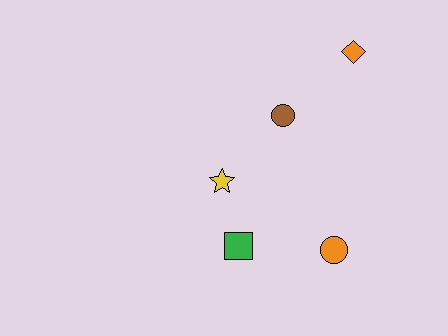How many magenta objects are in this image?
There are no magenta objects.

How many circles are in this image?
There are 2 circles.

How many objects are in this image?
There are 5 objects.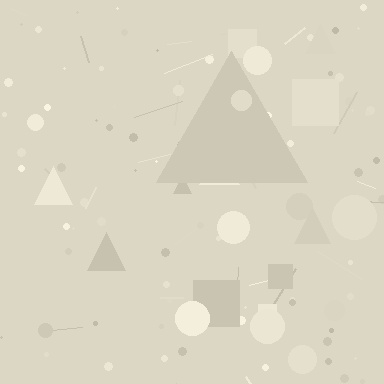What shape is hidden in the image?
A triangle is hidden in the image.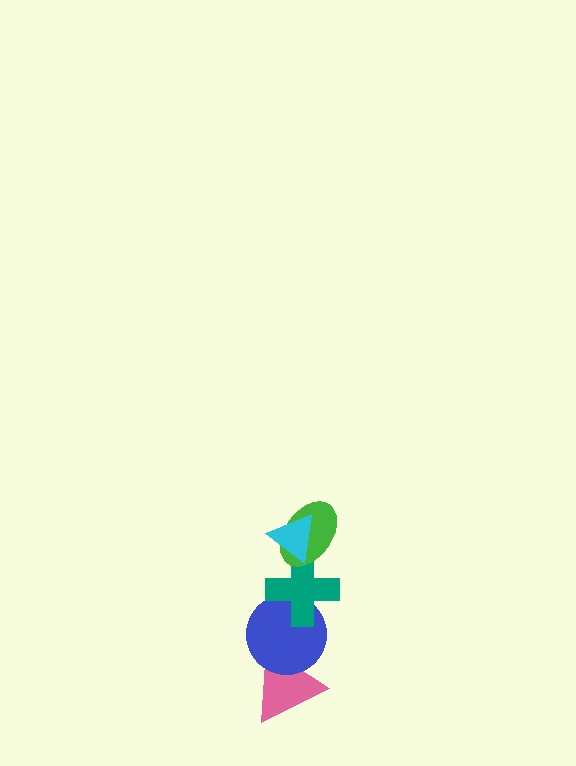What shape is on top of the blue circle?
The teal cross is on top of the blue circle.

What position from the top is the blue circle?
The blue circle is 4th from the top.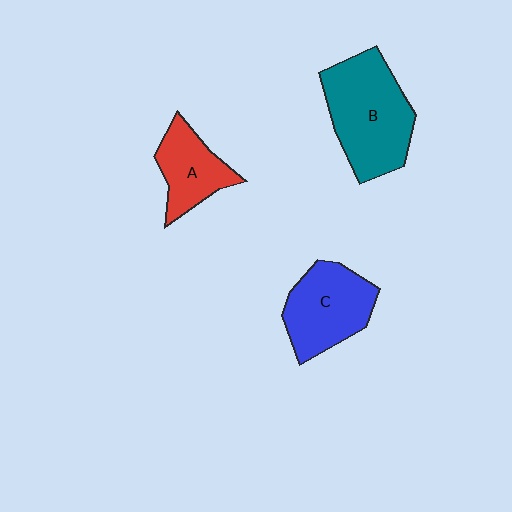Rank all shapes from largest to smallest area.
From largest to smallest: B (teal), C (blue), A (red).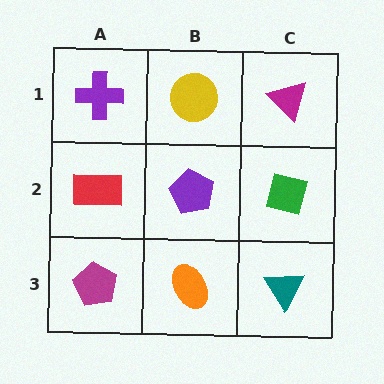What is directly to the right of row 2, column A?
A purple pentagon.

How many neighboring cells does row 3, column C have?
2.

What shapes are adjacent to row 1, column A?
A red rectangle (row 2, column A), a yellow circle (row 1, column B).